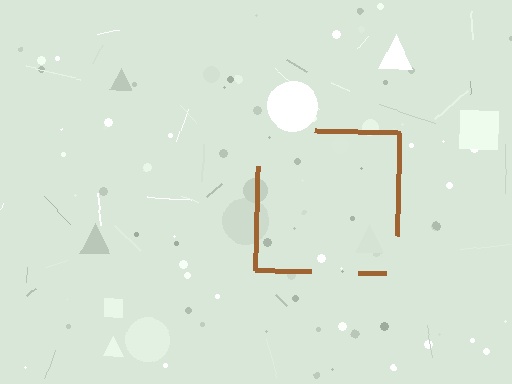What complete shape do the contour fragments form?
The contour fragments form a square.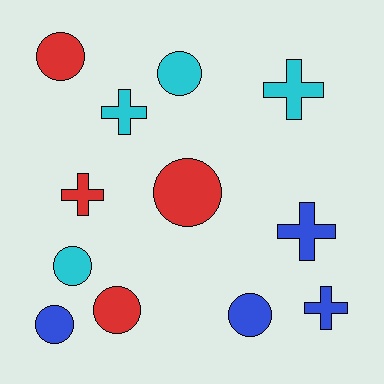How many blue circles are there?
There are 2 blue circles.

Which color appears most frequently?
Red, with 4 objects.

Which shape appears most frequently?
Circle, with 7 objects.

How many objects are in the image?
There are 12 objects.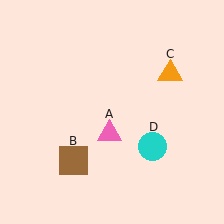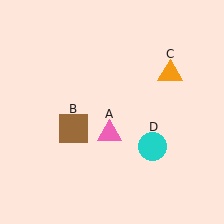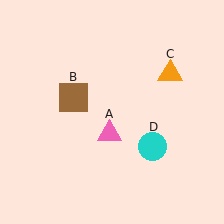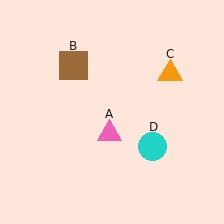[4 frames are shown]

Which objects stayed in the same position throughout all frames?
Pink triangle (object A) and orange triangle (object C) and cyan circle (object D) remained stationary.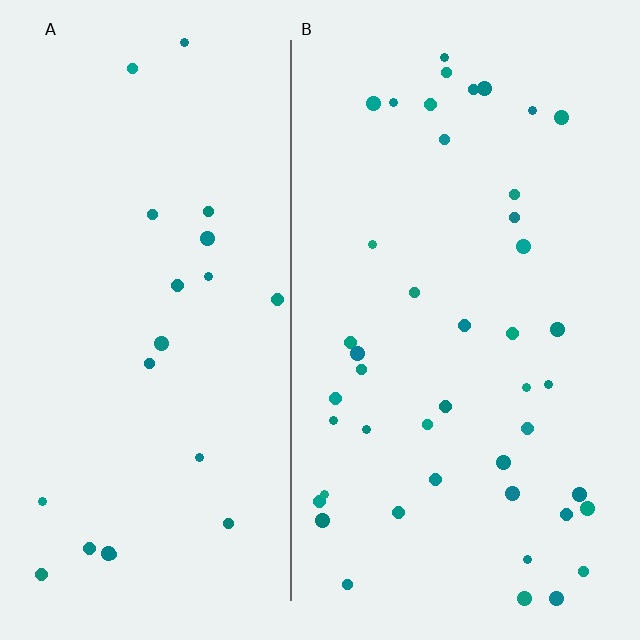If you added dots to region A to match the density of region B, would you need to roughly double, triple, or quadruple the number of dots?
Approximately double.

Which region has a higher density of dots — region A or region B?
B (the right).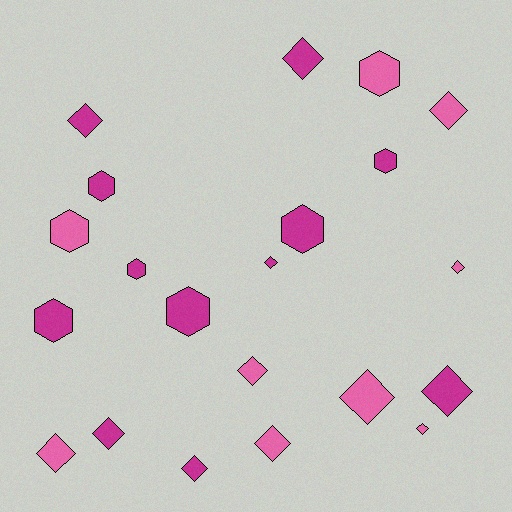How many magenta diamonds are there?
There are 6 magenta diamonds.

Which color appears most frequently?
Magenta, with 12 objects.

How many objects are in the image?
There are 21 objects.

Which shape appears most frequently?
Diamond, with 13 objects.